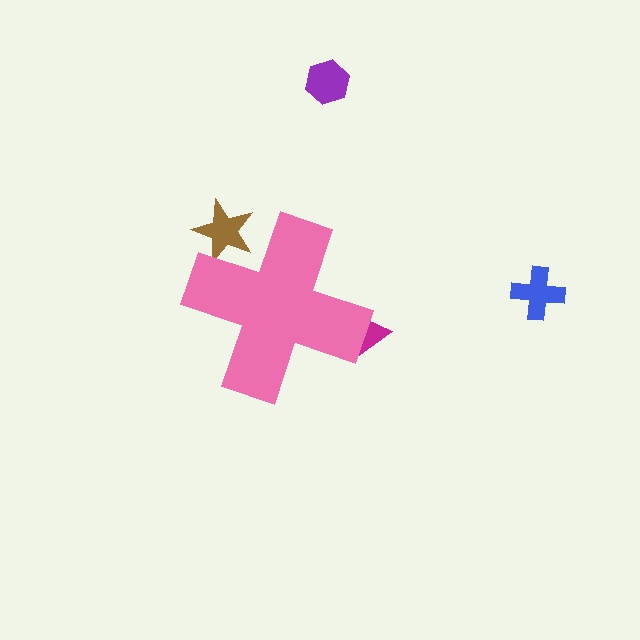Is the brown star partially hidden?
Yes, the brown star is partially hidden behind the pink cross.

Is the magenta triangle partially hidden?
Yes, the magenta triangle is partially hidden behind the pink cross.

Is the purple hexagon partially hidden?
No, the purple hexagon is fully visible.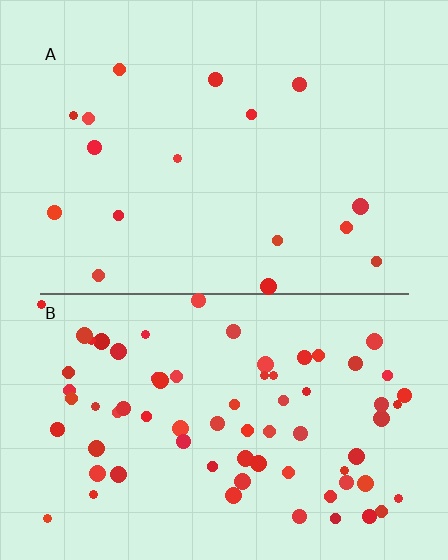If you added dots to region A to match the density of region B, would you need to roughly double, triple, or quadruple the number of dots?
Approximately quadruple.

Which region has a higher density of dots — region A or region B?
B (the bottom).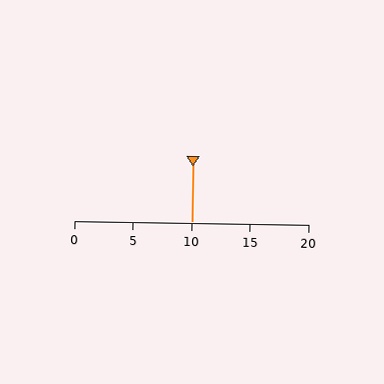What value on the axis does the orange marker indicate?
The marker indicates approximately 10.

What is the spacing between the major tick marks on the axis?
The major ticks are spaced 5 apart.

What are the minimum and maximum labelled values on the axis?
The axis runs from 0 to 20.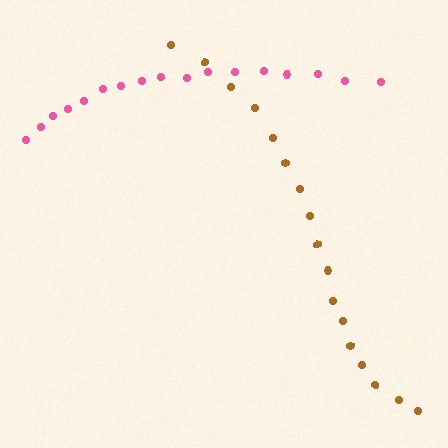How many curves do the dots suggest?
There are 2 distinct paths.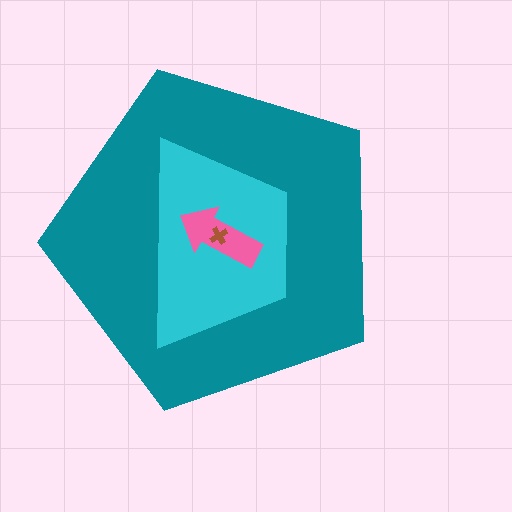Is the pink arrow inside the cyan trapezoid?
Yes.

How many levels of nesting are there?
4.